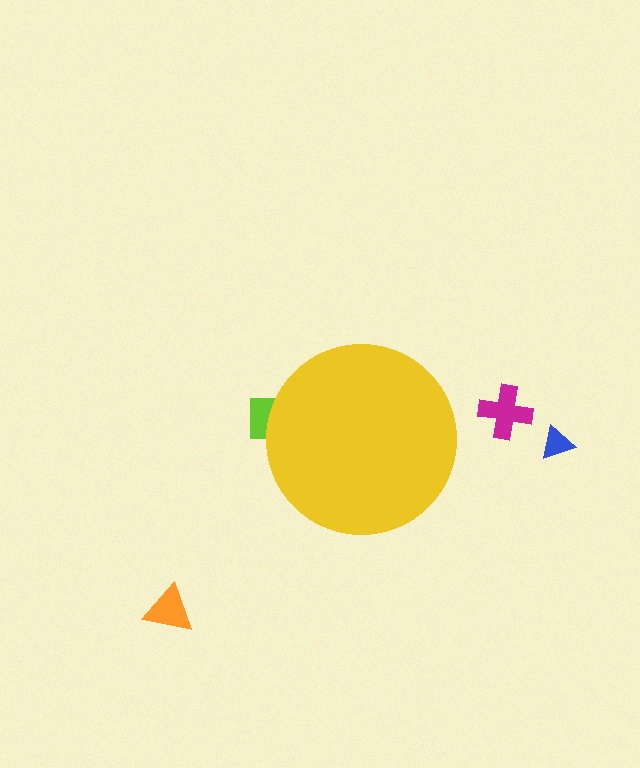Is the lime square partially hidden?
Yes, the lime square is partially hidden behind the yellow circle.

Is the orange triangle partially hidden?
No, the orange triangle is fully visible.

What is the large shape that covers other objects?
A yellow circle.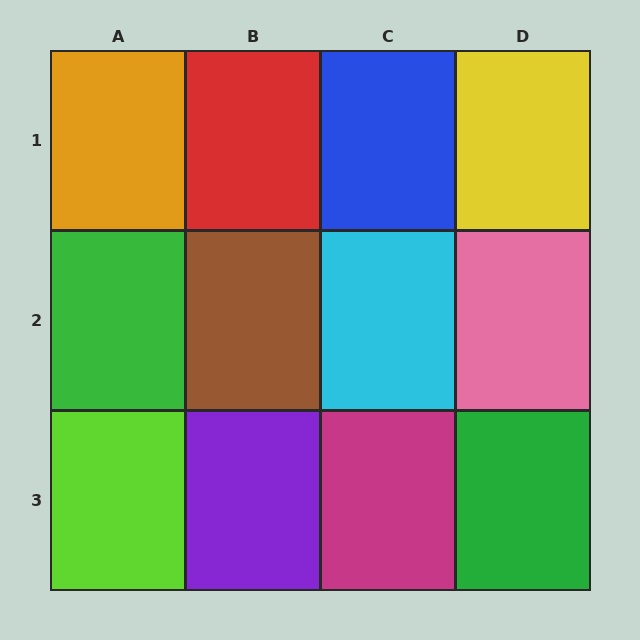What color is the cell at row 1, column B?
Red.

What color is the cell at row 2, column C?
Cyan.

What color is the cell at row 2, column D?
Pink.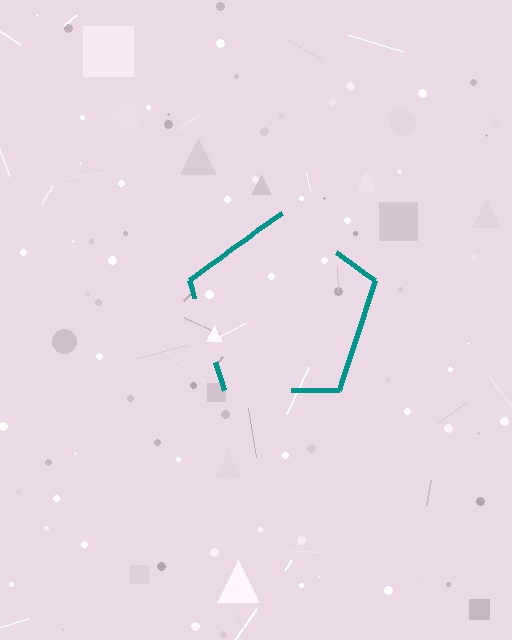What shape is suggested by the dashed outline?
The dashed outline suggests a pentagon.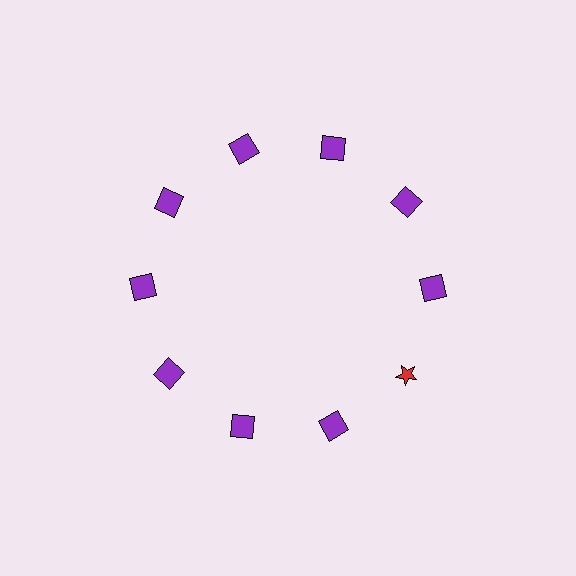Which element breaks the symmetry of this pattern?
The red star at roughly the 4 o'clock position breaks the symmetry. All other shapes are purple squares.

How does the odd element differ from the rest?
It differs in both color (red instead of purple) and shape (star instead of square).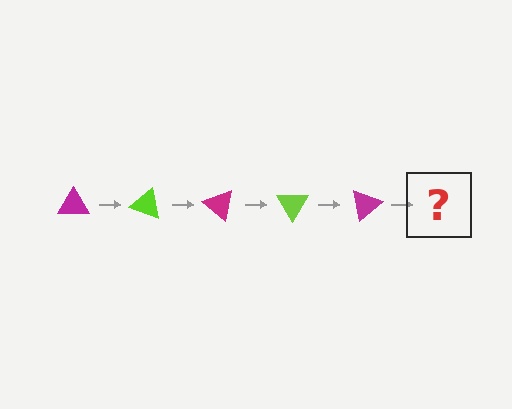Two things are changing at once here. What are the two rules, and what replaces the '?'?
The two rules are that it rotates 20 degrees each step and the color cycles through magenta and lime. The '?' should be a lime triangle, rotated 100 degrees from the start.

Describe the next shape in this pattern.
It should be a lime triangle, rotated 100 degrees from the start.